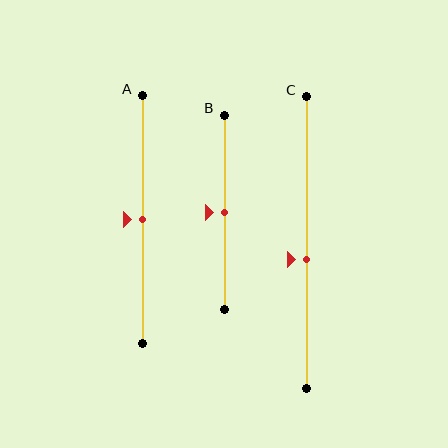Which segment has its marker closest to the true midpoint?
Segment A has its marker closest to the true midpoint.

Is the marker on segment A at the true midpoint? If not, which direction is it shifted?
Yes, the marker on segment A is at the true midpoint.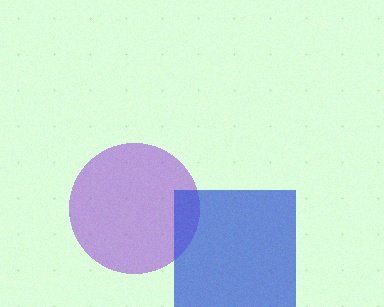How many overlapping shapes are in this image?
There are 2 overlapping shapes in the image.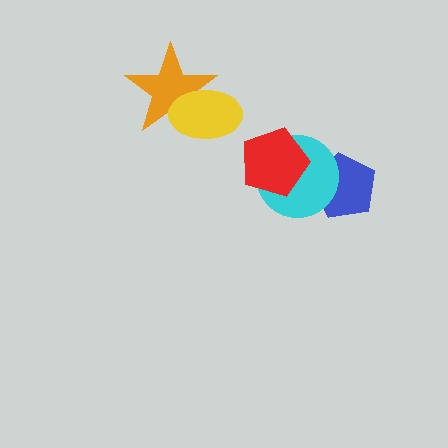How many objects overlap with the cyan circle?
2 objects overlap with the cyan circle.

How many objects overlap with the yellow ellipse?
1 object overlaps with the yellow ellipse.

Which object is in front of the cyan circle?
The red pentagon is in front of the cyan circle.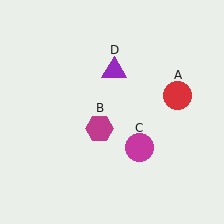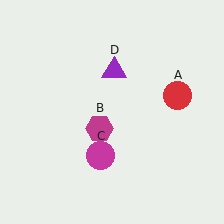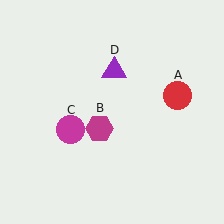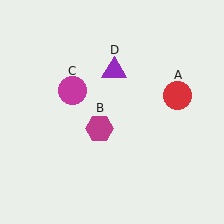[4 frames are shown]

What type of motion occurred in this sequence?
The magenta circle (object C) rotated clockwise around the center of the scene.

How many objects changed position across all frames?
1 object changed position: magenta circle (object C).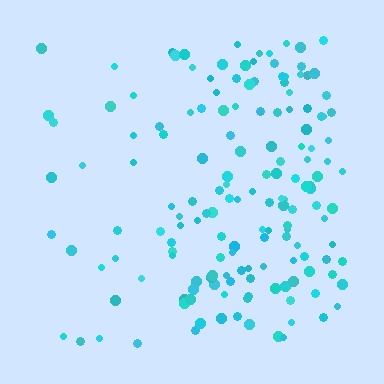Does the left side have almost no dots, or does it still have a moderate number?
Still a moderate number, just noticeably fewer than the right.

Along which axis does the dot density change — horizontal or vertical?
Horizontal.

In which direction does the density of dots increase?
From left to right, with the right side densest.